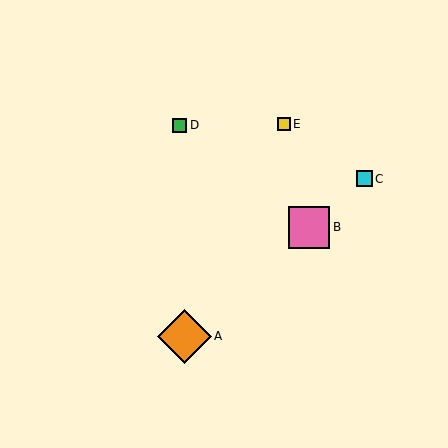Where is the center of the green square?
The center of the green square is at (180, 125).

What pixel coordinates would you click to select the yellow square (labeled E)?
Click at (284, 124) to select the yellow square E.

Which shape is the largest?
The orange diamond (labeled A) is the largest.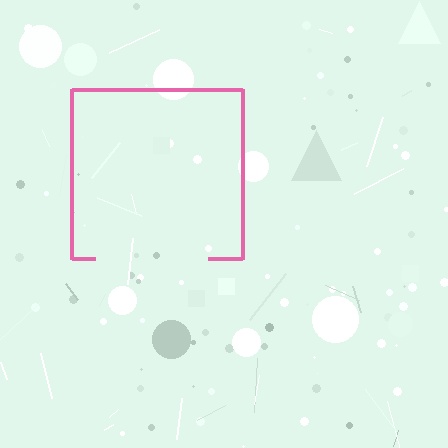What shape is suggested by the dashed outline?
The dashed outline suggests a square.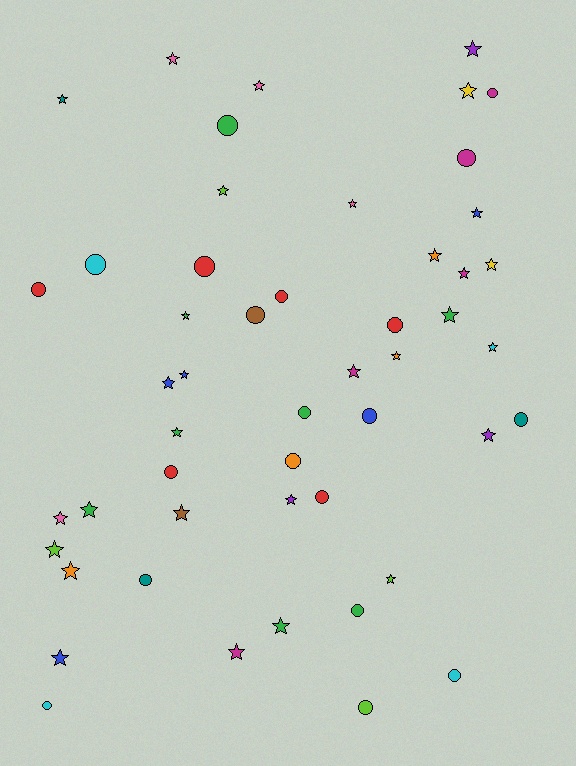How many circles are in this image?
There are 20 circles.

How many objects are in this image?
There are 50 objects.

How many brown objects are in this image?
There are 2 brown objects.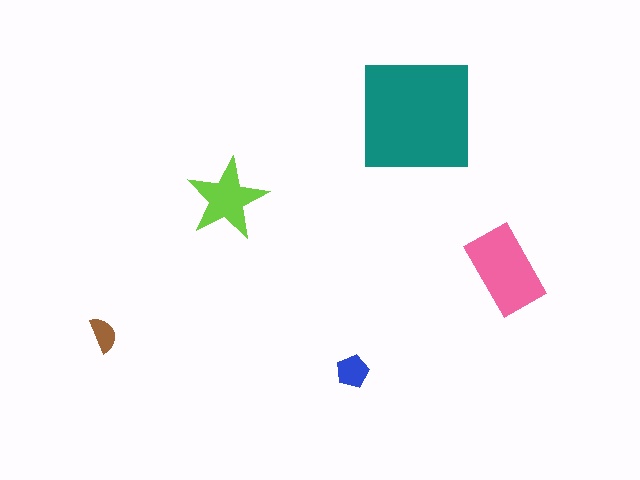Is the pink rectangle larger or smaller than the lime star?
Larger.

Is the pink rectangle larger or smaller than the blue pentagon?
Larger.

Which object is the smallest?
The brown semicircle.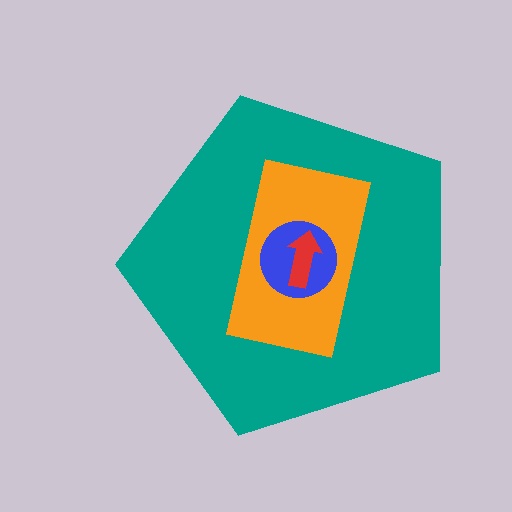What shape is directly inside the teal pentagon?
The orange rectangle.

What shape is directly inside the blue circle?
The red arrow.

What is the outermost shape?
The teal pentagon.